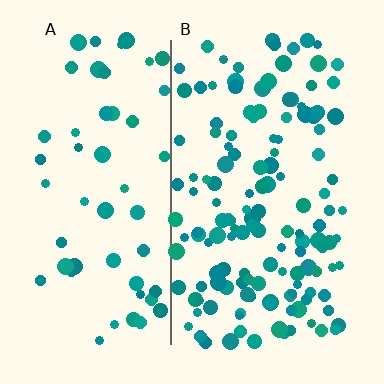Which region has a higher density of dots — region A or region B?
B (the right).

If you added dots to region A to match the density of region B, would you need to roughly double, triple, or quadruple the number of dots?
Approximately triple.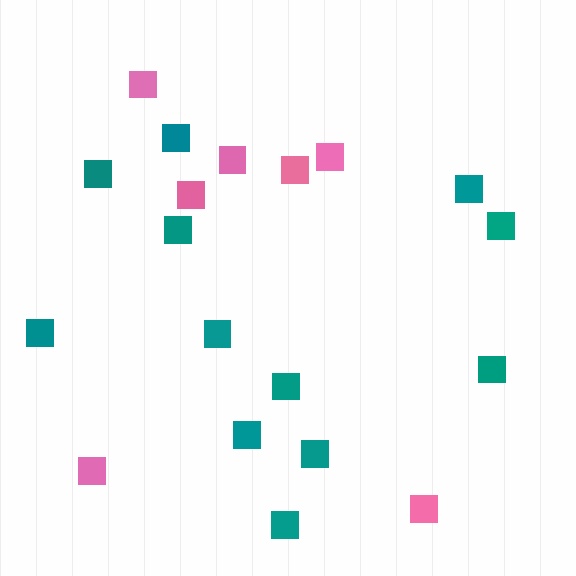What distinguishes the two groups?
There are 2 groups: one group of pink squares (7) and one group of teal squares (12).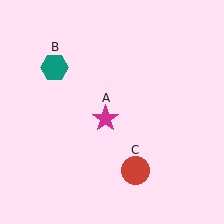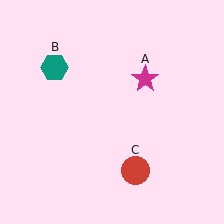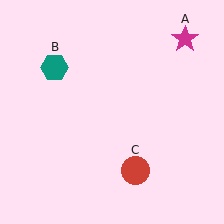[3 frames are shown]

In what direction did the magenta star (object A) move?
The magenta star (object A) moved up and to the right.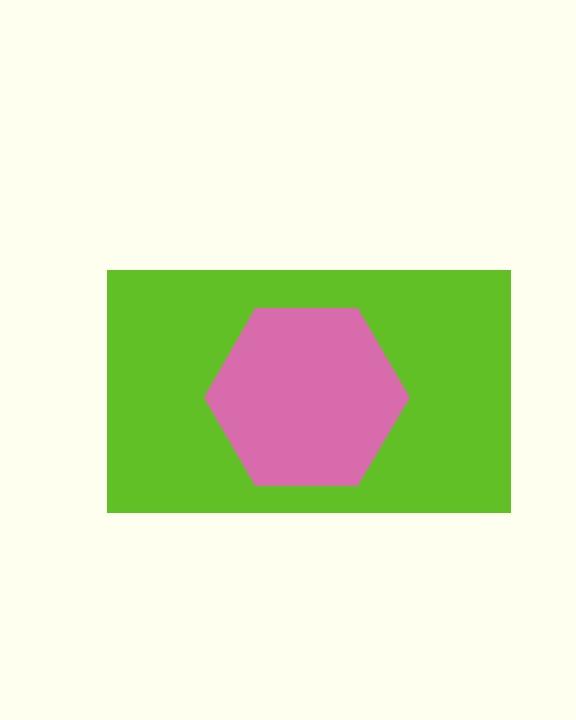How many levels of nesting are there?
2.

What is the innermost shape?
The pink hexagon.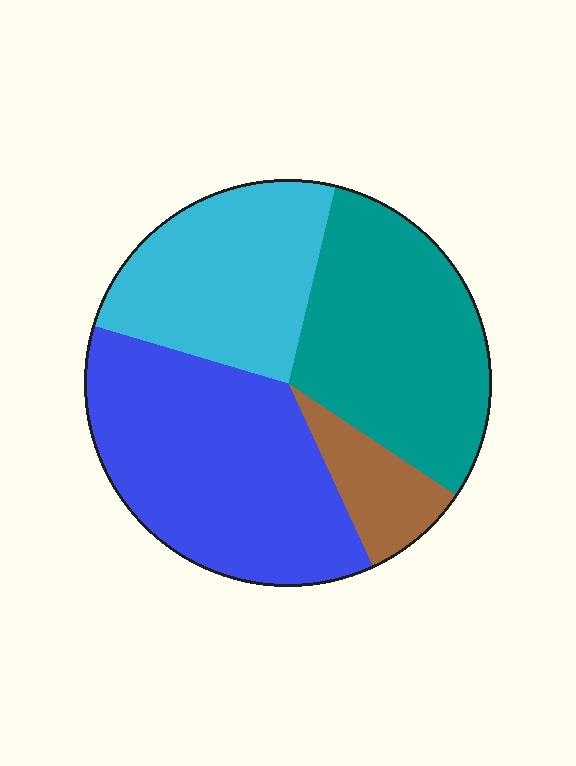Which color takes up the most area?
Blue, at roughly 35%.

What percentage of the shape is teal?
Teal covers about 30% of the shape.